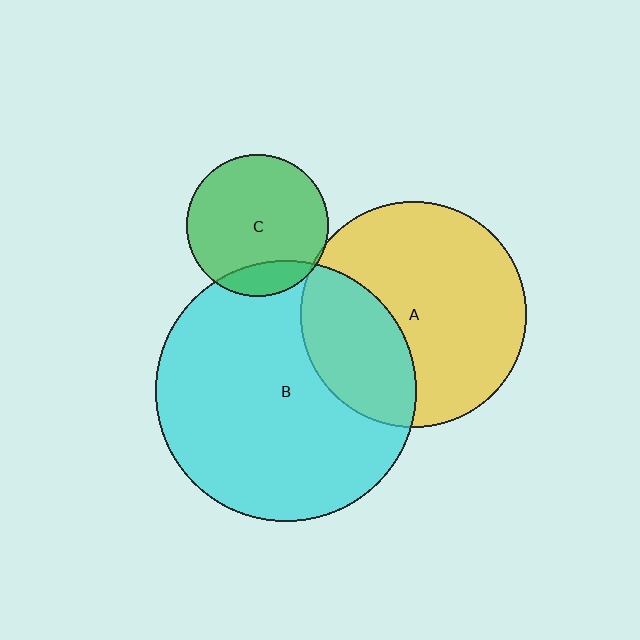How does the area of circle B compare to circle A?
Approximately 1.3 times.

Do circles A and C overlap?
Yes.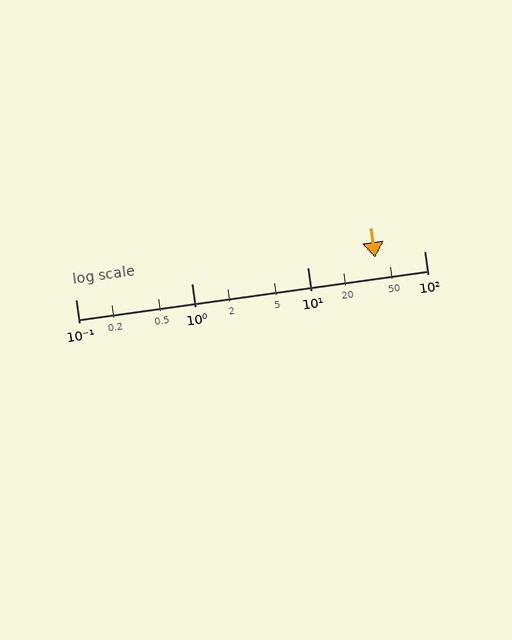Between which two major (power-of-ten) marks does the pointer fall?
The pointer is between 10 and 100.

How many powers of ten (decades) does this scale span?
The scale spans 3 decades, from 0.1 to 100.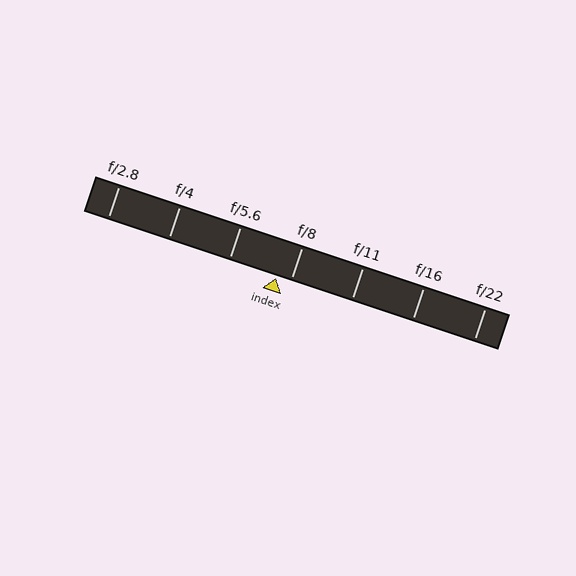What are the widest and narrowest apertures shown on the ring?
The widest aperture shown is f/2.8 and the narrowest is f/22.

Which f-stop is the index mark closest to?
The index mark is closest to f/8.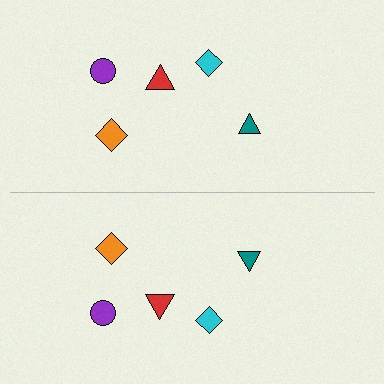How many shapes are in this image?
There are 10 shapes in this image.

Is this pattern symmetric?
Yes, this pattern has bilateral (reflection) symmetry.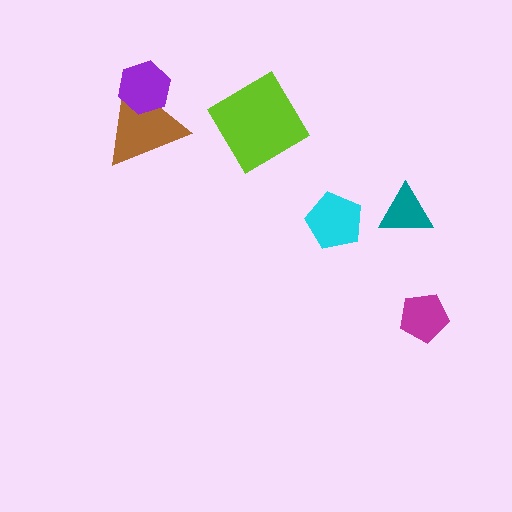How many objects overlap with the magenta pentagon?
0 objects overlap with the magenta pentagon.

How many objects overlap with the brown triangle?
1 object overlaps with the brown triangle.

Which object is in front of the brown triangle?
The purple hexagon is in front of the brown triangle.